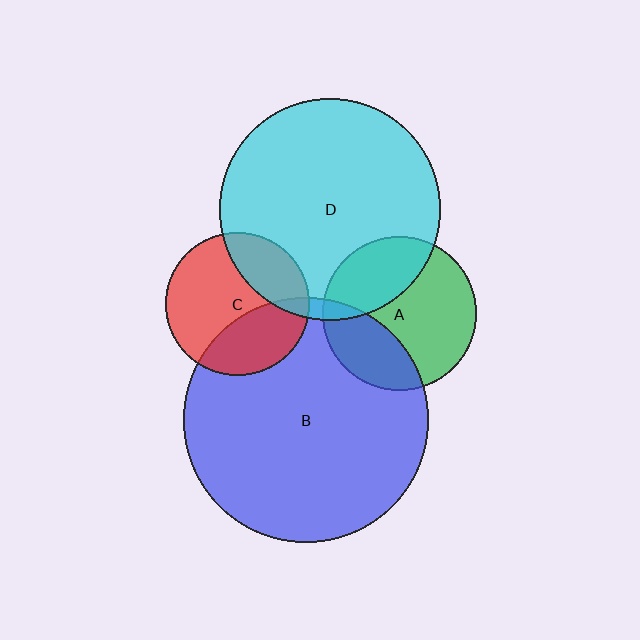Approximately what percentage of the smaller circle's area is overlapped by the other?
Approximately 30%.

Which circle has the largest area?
Circle B (blue).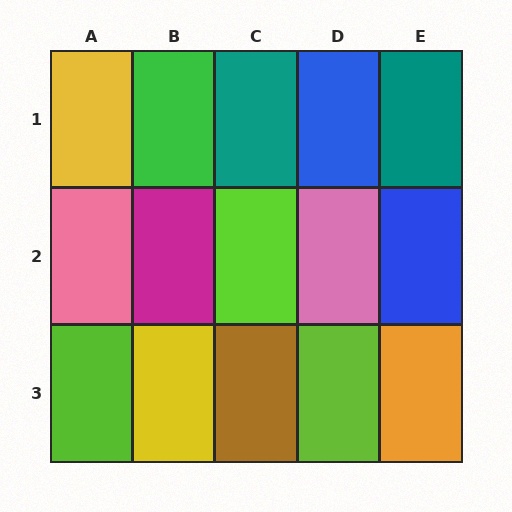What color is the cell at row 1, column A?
Yellow.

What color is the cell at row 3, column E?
Orange.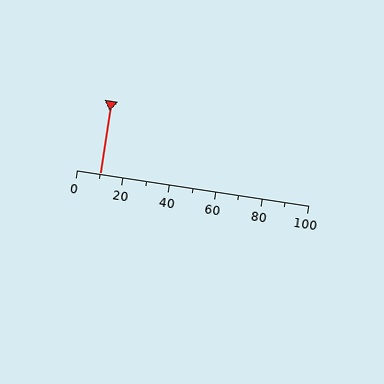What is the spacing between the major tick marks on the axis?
The major ticks are spaced 20 apart.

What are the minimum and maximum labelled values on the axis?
The axis runs from 0 to 100.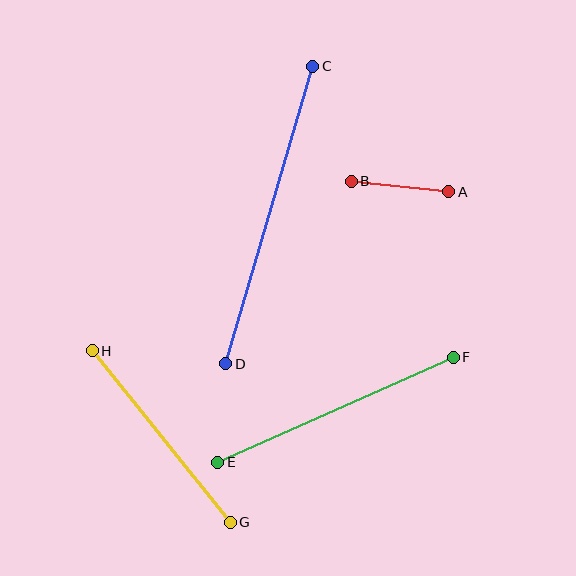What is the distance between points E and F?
The distance is approximately 258 pixels.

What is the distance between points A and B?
The distance is approximately 98 pixels.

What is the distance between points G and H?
The distance is approximately 220 pixels.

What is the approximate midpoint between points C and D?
The midpoint is at approximately (269, 215) pixels.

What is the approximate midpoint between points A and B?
The midpoint is at approximately (400, 186) pixels.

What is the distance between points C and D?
The distance is approximately 310 pixels.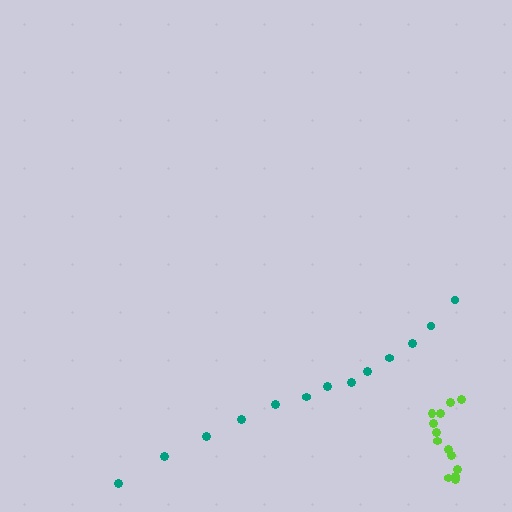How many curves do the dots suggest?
There are 2 distinct paths.